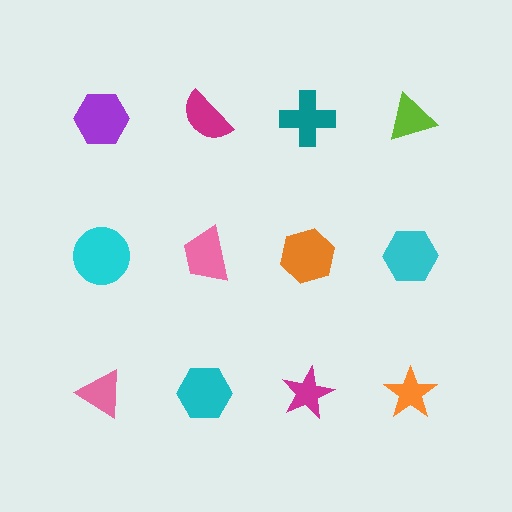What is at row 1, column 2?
A magenta semicircle.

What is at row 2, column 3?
An orange hexagon.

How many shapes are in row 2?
4 shapes.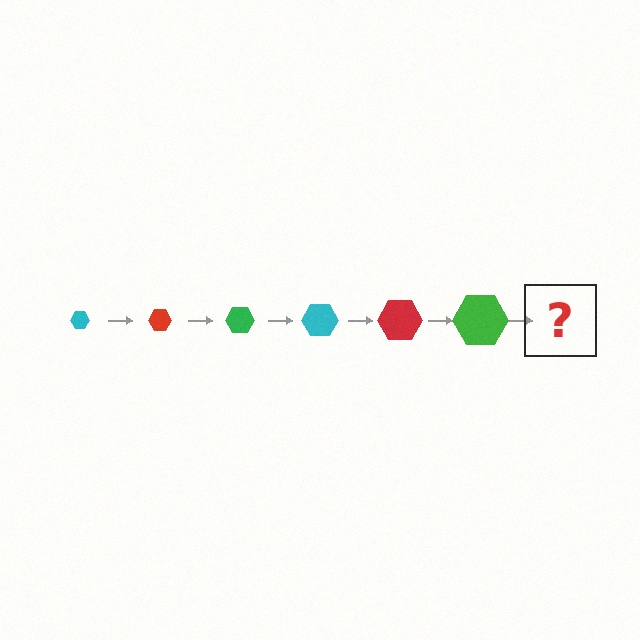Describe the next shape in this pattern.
It should be a cyan hexagon, larger than the previous one.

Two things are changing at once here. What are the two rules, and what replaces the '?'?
The two rules are that the hexagon grows larger each step and the color cycles through cyan, red, and green. The '?' should be a cyan hexagon, larger than the previous one.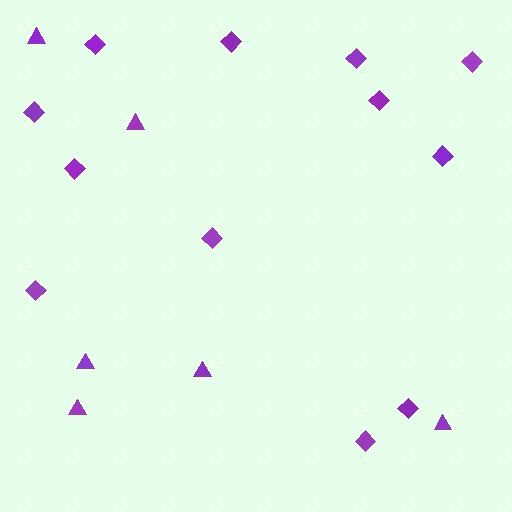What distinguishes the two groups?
There are 2 groups: one group of diamonds (12) and one group of triangles (6).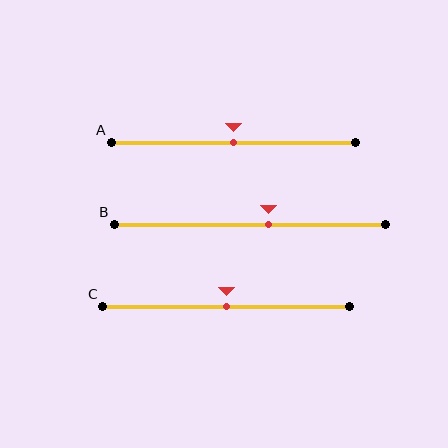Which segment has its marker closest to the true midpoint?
Segment A has its marker closest to the true midpoint.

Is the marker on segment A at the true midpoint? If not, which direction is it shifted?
Yes, the marker on segment A is at the true midpoint.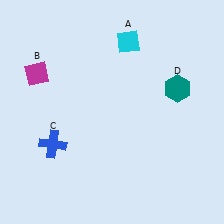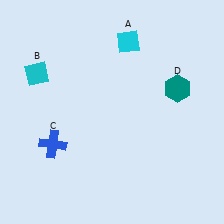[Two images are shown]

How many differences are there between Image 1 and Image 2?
There is 1 difference between the two images.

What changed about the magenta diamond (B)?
In Image 1, B is magenta. In Image 2, it changed to cyan.